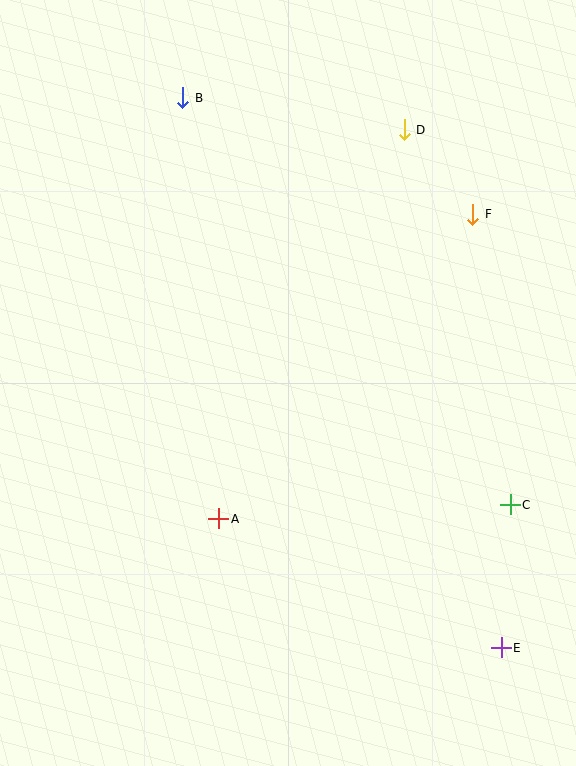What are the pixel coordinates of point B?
Point B is at (183, 98).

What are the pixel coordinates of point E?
Point E is at (501, 648).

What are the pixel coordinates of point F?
Point F is at (473, 214).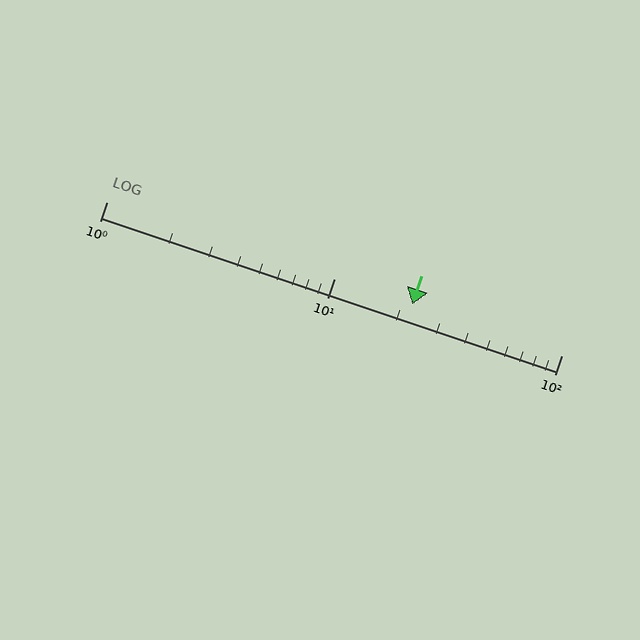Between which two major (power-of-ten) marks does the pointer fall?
The pointer is between 10 and 100.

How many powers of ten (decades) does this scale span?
The scale spans 2 decades, from 1 to 100.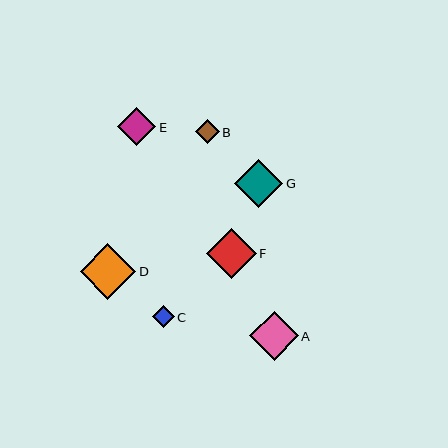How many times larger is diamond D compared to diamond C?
Diamond D is approximately 2.5 times the size of diamond C.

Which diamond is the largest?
Diamond D is the largest with a size of approximately 56 pixels.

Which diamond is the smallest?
Diamond C is the smallest with a size of approximately 22 pixels.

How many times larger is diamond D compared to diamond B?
Diamond D is approximately 2.3 times the size of diamond B.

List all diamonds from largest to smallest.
From largest to smallest: D, F, A, G, E, B, C.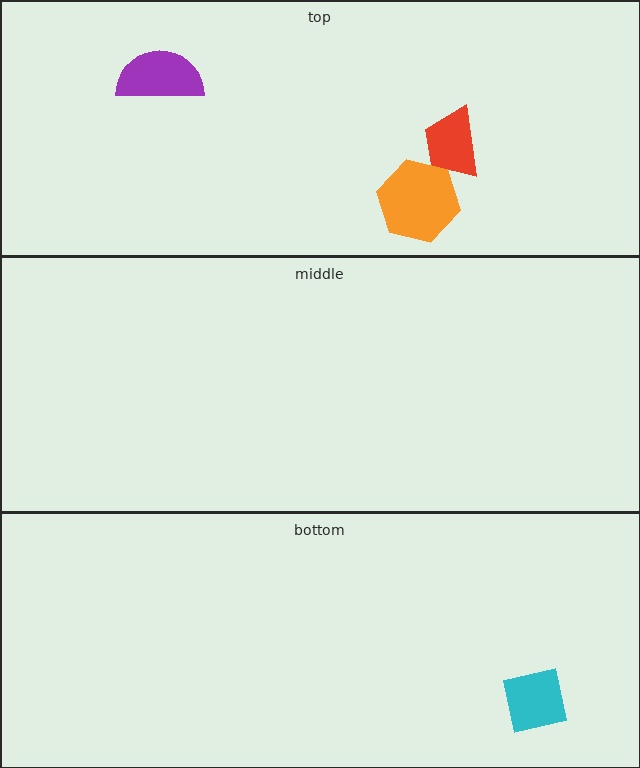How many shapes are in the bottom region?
1.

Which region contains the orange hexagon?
The top region.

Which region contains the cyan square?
The bottom region.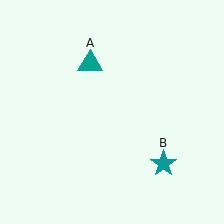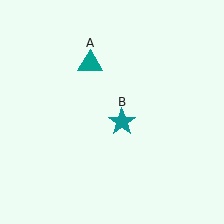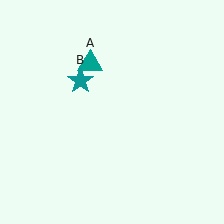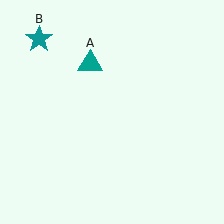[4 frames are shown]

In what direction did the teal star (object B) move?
The teal star (object B) moved up and to the left.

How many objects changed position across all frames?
1 object changed position: teal star (object B).